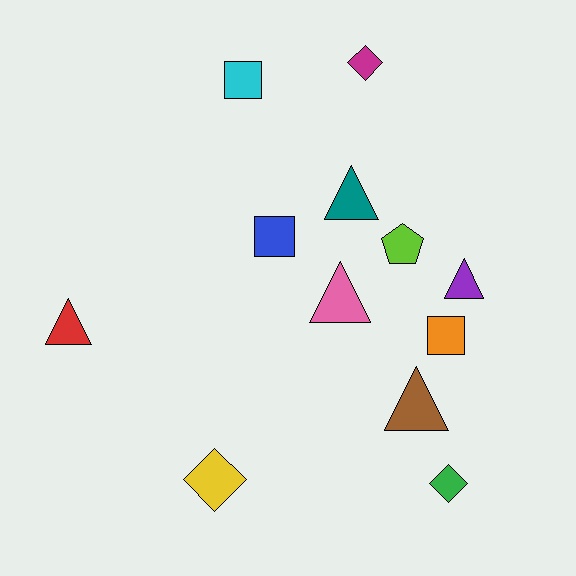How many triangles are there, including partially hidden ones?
There are 5 triangles.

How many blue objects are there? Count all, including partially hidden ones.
There is 1 blue object.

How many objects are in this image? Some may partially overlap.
There are 12 objects.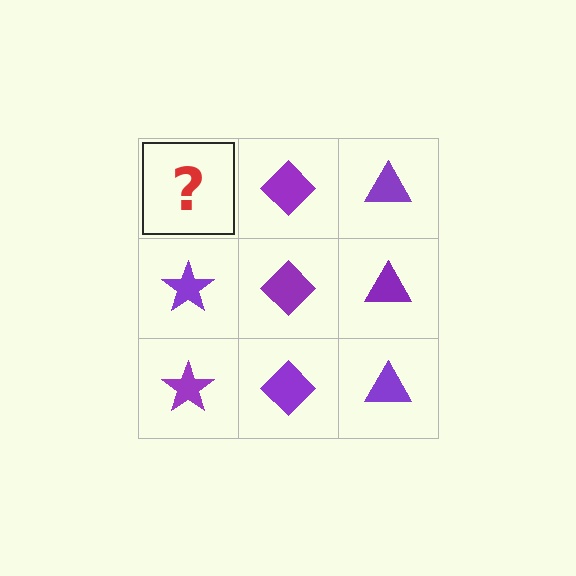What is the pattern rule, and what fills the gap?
The rule is that each column has a consistent shape. The gap should be filled with a purple star.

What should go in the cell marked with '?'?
The missing cell should contain a purple star.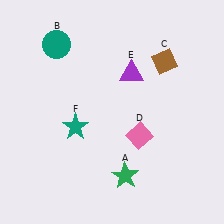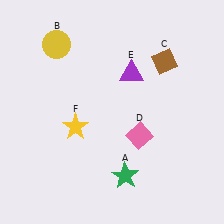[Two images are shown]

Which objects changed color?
B changed from teal to yellow. F changed from teal to yellow.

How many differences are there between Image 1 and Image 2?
There are 2 differences between the two images.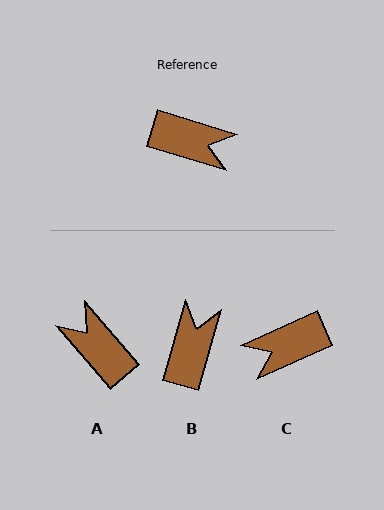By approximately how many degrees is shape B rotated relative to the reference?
Approximately 91 degrees counter-clockwise.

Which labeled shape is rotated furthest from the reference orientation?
A, about 147 degrees away.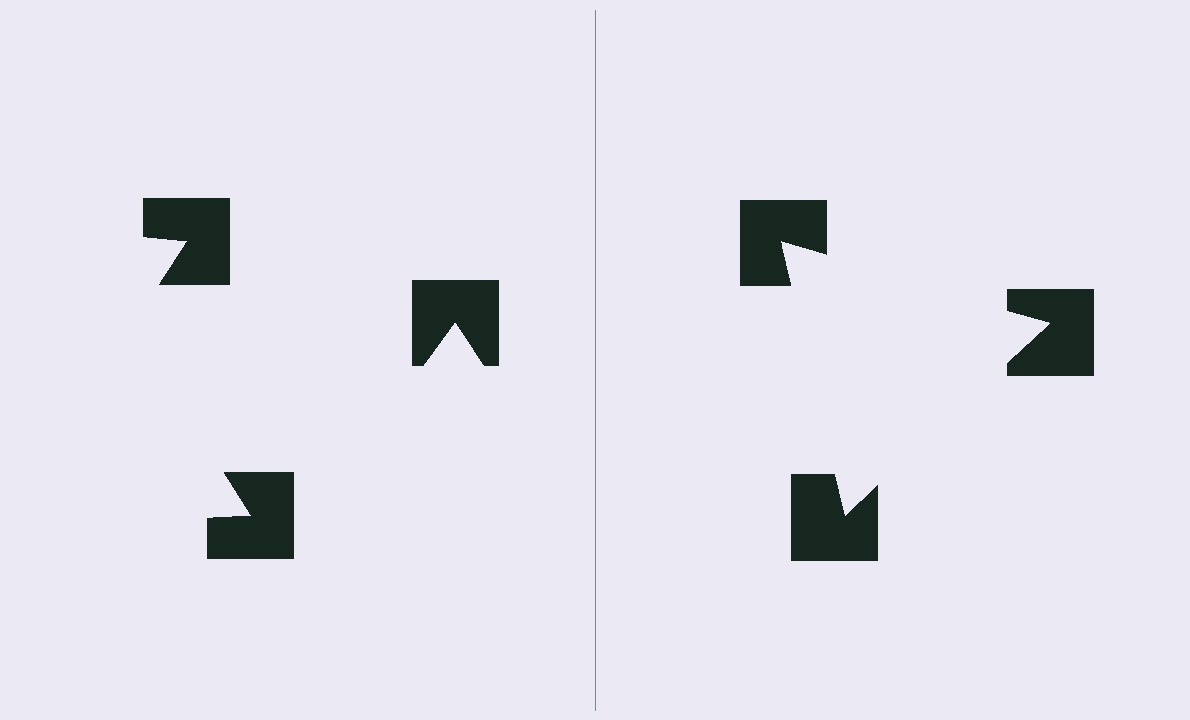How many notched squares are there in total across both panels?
6 — 3 on each side.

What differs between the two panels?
The notched squares are positioned identically on both sides; only the wedge orientations differ. On the right they align to a triangle; on the left they are misaligned.